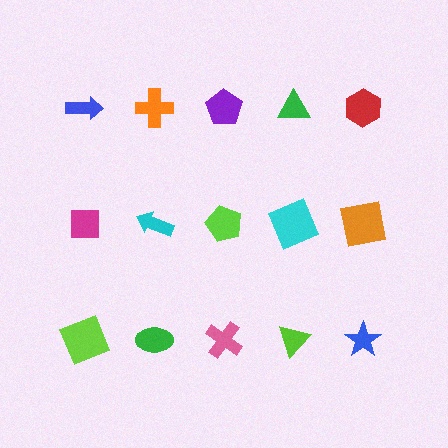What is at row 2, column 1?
A magenta square.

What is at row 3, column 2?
A green ellipse.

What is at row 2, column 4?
A cyan square.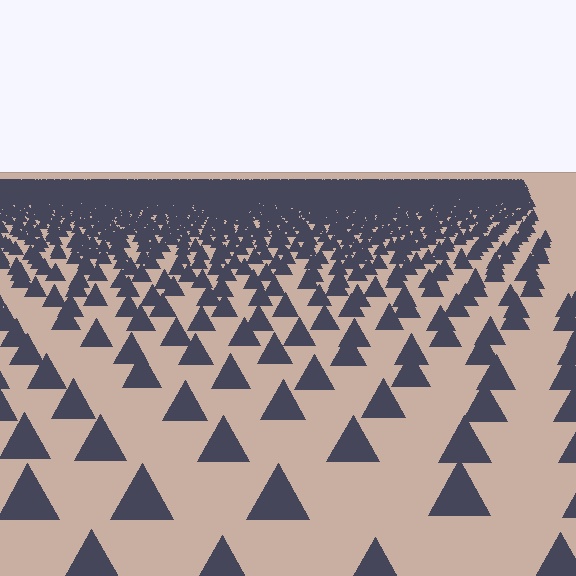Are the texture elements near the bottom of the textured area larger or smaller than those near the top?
Larger. Near the bottom, elements are closer to the viewer and appear at a bigger on-screen size.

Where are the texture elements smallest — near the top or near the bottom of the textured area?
Near the top.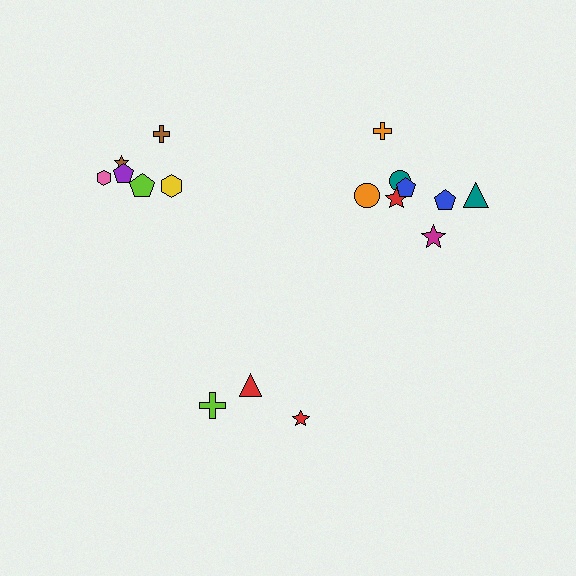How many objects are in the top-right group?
There are 8 objects.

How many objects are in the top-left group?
There are 6 objects.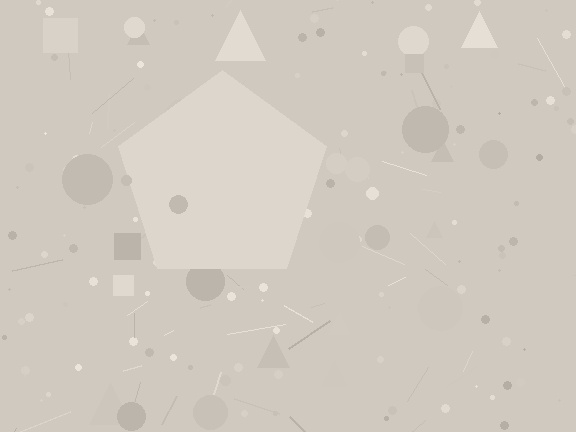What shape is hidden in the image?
A pentagon is hidden in the image.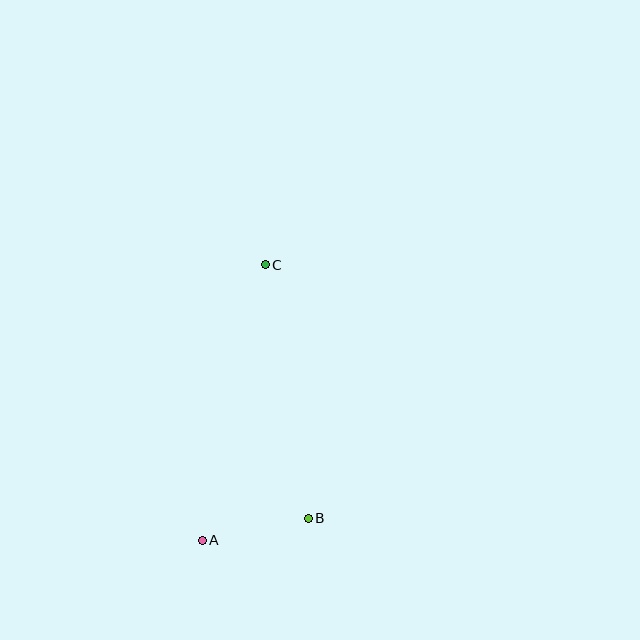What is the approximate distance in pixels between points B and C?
The distance between B and C is approximately 257 pixels.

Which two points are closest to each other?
Points A and B are closest to each other.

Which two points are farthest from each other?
Points A and C are farthest from each other.